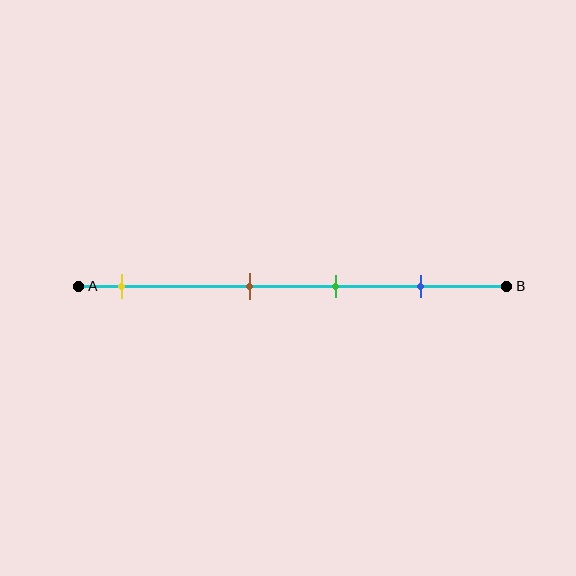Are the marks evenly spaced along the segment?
No, the marks are not evenly spaced.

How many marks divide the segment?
There are 4 marks dividing the segment.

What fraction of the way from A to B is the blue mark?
The blue mark is approximately 80% (0.8) of the way from A to B.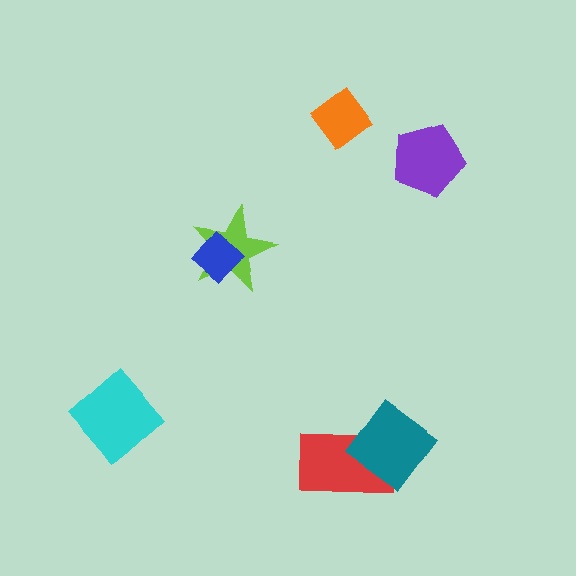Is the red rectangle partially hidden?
Yes, it is partially covered by another shape.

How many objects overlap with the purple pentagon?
0 objects overlap with the purple pentagon.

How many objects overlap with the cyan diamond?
0 objects overlap with the cyan diamond.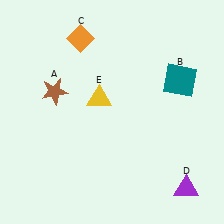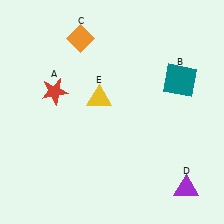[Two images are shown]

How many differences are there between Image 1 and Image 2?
There is 1 difference between the two images.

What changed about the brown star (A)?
In Image 1, A is brown. In Image 2, it changed to red.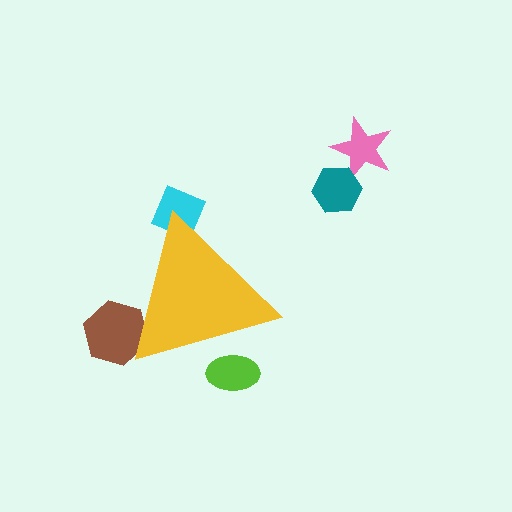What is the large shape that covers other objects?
A yellow triangle.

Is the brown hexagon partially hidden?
Yes, the brown hexagon is partially hidden behind the yellow triangle.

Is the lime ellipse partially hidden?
Yes, the lime ellipse is partially hidden behind the yellow triangle.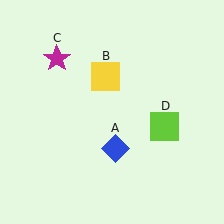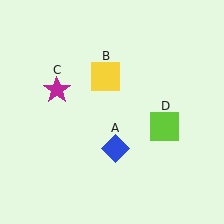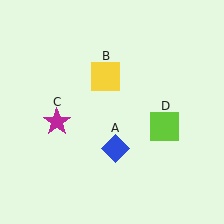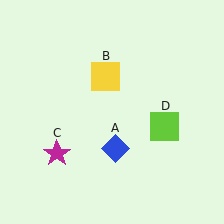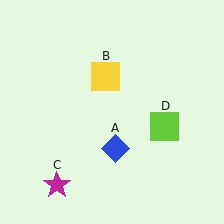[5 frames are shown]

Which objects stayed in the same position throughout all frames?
Blue diamond (object A) and yellow square (object B) and lime square (object D) remained stationary.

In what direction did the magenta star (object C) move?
The magenta star (object C) moved down.